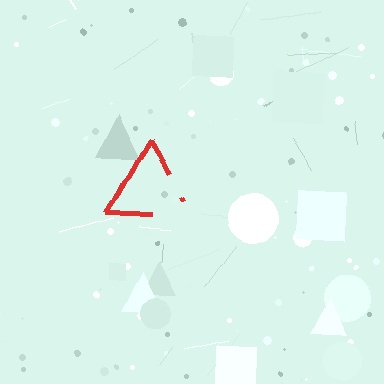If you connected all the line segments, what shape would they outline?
They would outline a triangle.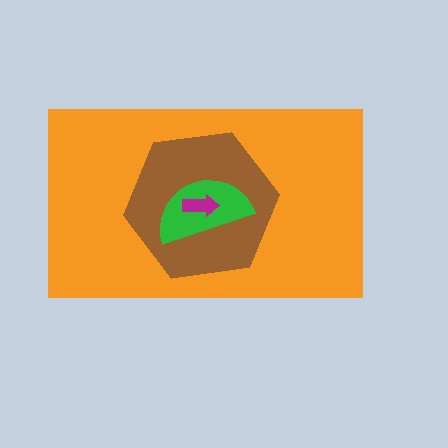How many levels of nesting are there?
4.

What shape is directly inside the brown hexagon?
The green semicircle.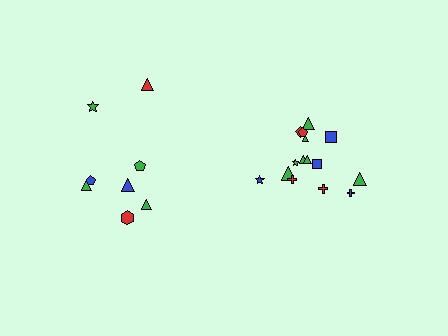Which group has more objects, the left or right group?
The right group.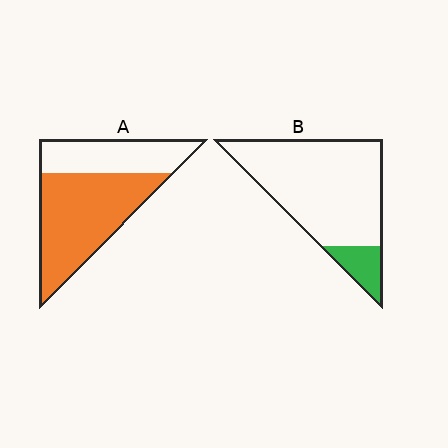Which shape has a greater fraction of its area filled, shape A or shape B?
Shape A.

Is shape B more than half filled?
No.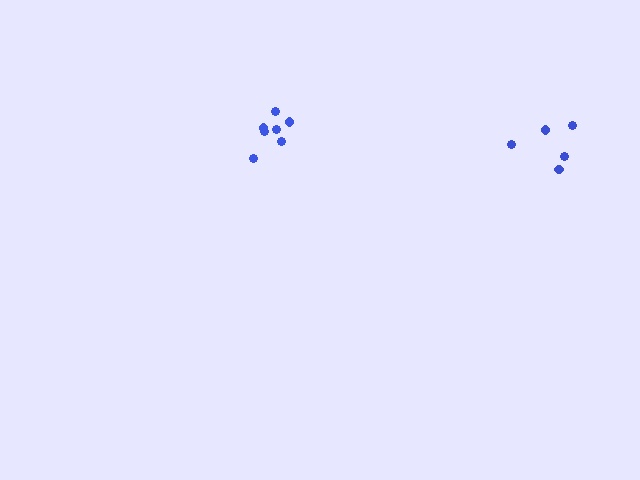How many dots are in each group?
Group 1: 5 dots, Group 2: 7 dots (12 total).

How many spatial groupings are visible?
There are 2 spatial groupings.